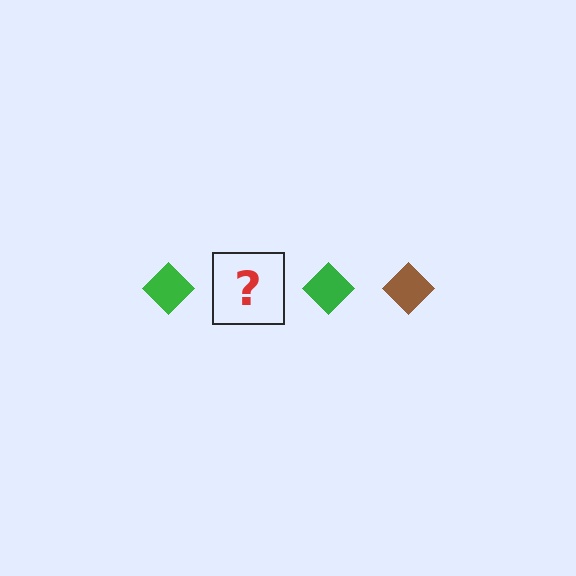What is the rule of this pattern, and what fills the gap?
The rule is that the pattern cycles through green, brown diamonds. The gap should be filled with a brown diamond.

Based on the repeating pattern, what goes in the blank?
The blank should be a brown diamond.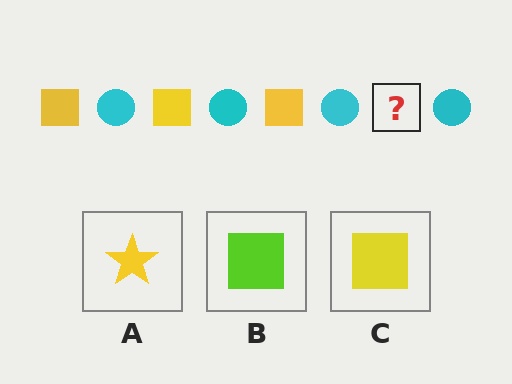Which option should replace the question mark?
Option C.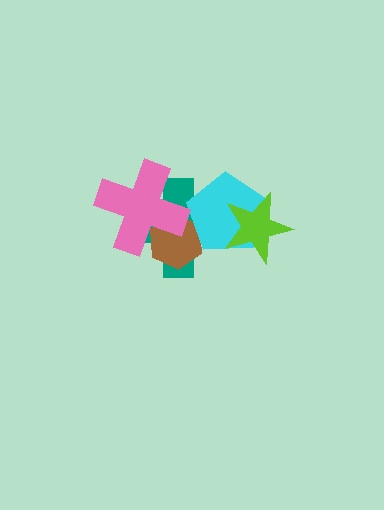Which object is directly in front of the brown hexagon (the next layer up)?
The cyan pentagon is directly in front of the brown hexagon.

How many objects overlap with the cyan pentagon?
3 objects overlap with the cyan pentagon.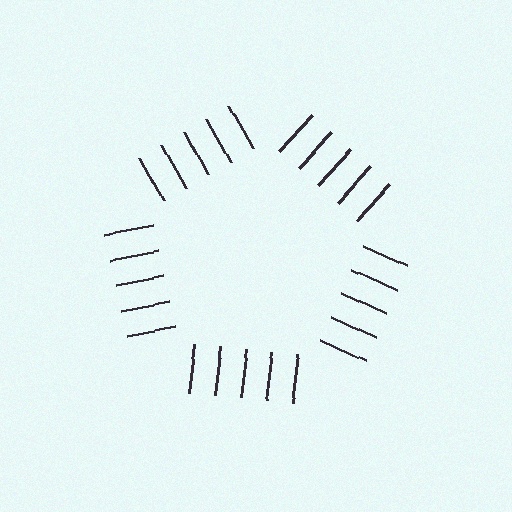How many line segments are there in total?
25 — 5 along each of the 5 edges.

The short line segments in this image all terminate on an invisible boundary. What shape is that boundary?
An illusory pentagon — the line segments terminate on its edges but no continuous stroke is drawn.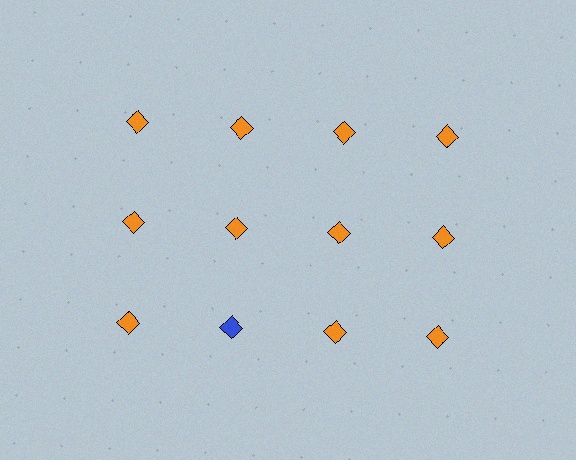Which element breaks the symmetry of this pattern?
The blue diamond in the third row, second from left column breaks the symmetry. All other shapes are orange diamonds.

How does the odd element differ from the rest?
It has a different color: blue instead of orange.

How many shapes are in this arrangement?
There are 12 shapes arranged in a grid pattern.